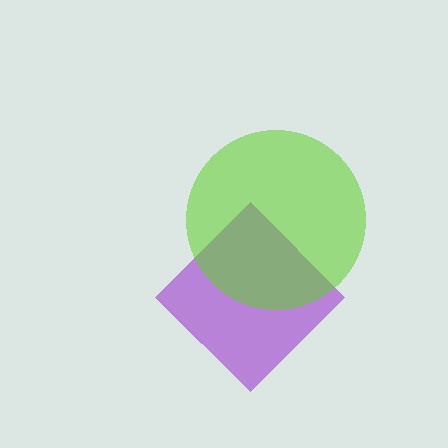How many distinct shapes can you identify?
There are 2 distinct shapes: a purple diamond, a lime circle.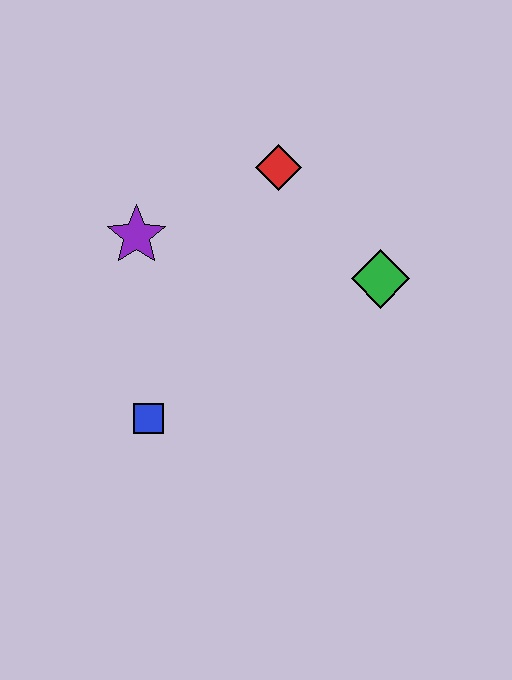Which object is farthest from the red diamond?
The blue square is farthest from the red diamond.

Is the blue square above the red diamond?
No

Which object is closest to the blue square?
The purple star is closest to the blue square.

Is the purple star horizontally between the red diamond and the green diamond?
No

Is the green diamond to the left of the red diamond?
No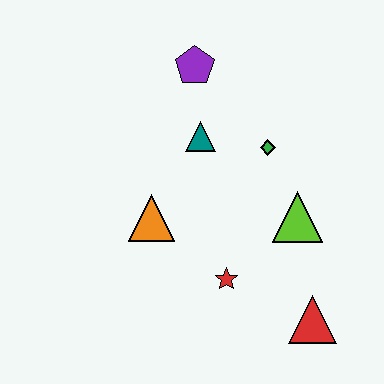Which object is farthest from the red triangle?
The purple pentagon is farthest from the red triangle.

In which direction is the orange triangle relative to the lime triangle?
The orange triangle is to the left of the lime triangle.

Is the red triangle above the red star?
No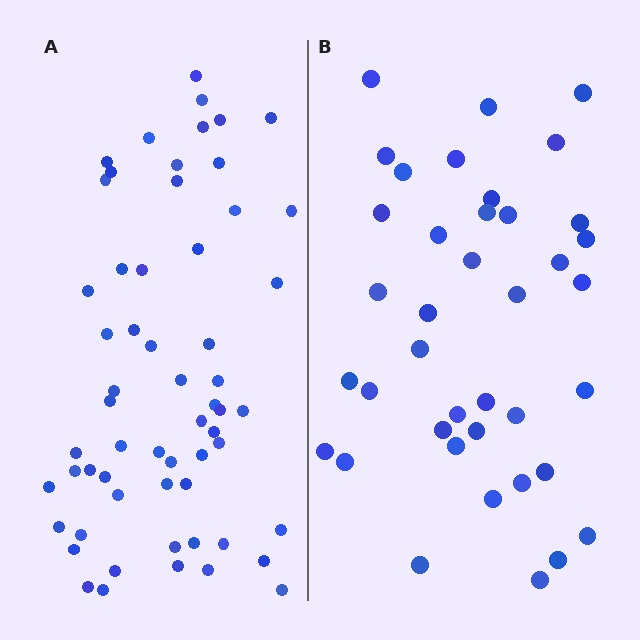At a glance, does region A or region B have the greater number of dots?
Region A (the left region) has more dots.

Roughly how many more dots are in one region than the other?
Region A has approximately 20 more dots than region B.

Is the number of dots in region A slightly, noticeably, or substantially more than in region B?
Region A has substantially more. The ratio is roughly 1.5 to 1.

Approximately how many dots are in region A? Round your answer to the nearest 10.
About 60 dots. (The exact count is 59, which rounds to 60.)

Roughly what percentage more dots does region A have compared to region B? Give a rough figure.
About 50% more.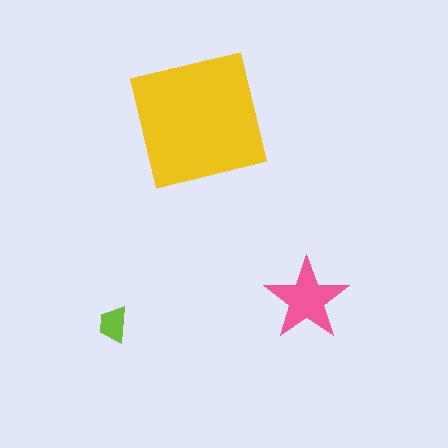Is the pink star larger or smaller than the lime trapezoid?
Larger.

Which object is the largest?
The yellow square.